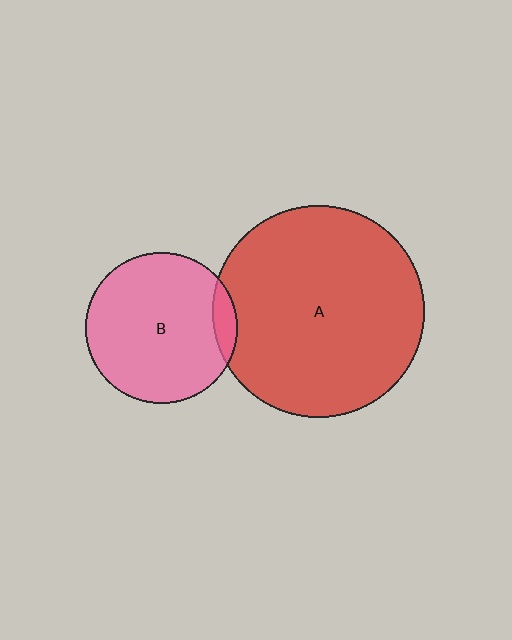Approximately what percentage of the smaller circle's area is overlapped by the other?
Approximately 10%.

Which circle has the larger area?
Circle A (red).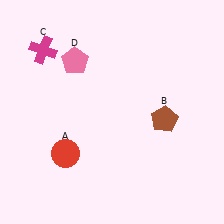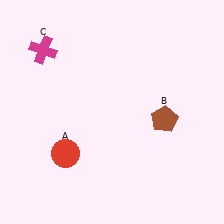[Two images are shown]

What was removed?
The pink pentagon (D) was removed in Image 2.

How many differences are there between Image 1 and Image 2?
There is 1 difference between the two images.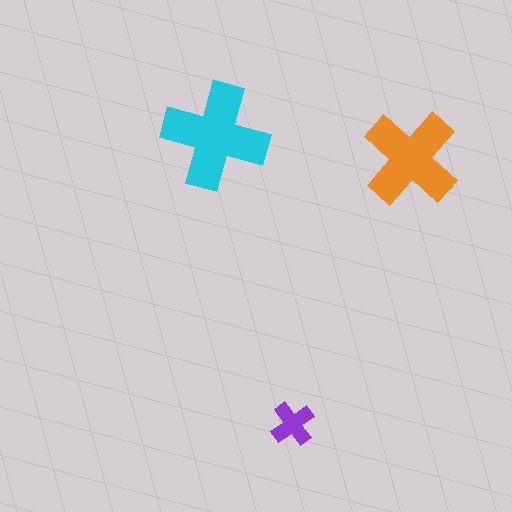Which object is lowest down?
The purple cross is bottommost.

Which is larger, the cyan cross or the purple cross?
The cyan one.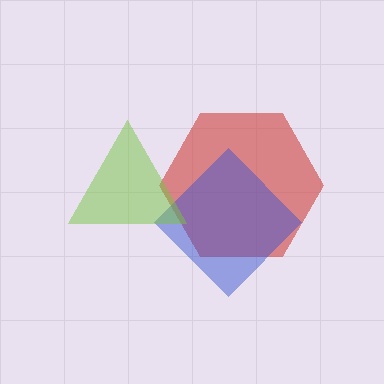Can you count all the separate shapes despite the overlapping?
Yes, there are 3 separate shapes.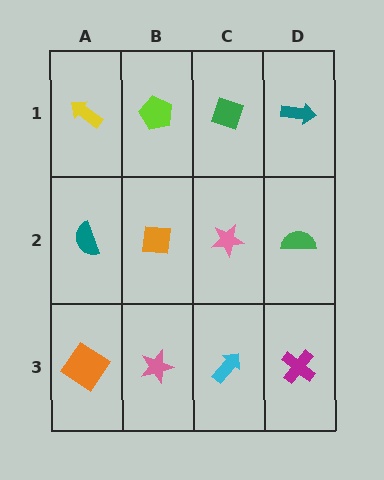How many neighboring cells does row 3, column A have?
2.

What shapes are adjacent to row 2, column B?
A lime pentagon (row 1, column B), a pink star (row 3, column B), a teal semicircle (row 2, column A), a pink star (row 2, column C).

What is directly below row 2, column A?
An orange diamond.